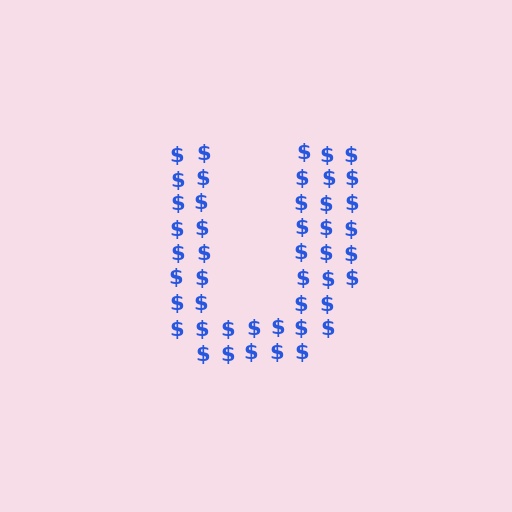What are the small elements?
The small elements are dollar signs.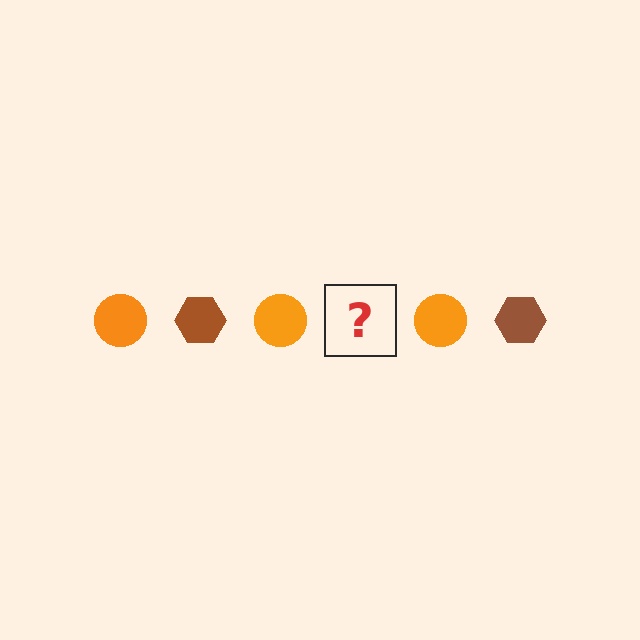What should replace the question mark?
The question mark should be replaced with a brown hexagon.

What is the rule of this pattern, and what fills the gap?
The rule is that the pattern alternates between orange circle and brown hexagon. The gap should be filled with a brown hexagon.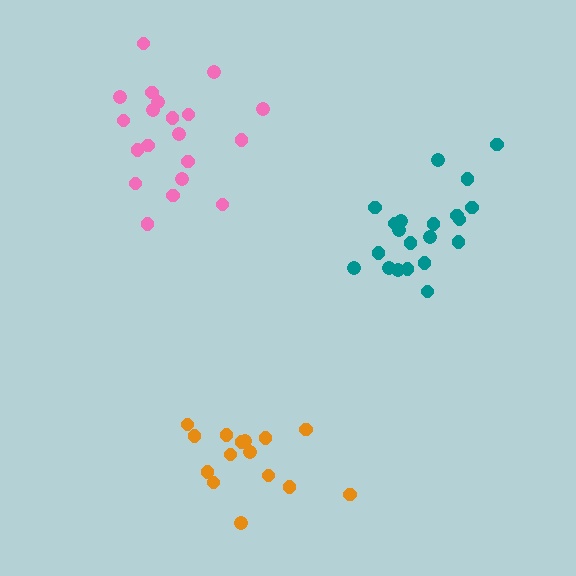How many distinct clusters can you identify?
There are 3 distinct clusters.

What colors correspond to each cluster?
The clusters are colored: orange, pink, teal.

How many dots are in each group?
Group 1: 15 dots, Group 2: 20 dots, Group 3: 21 dots (56 total).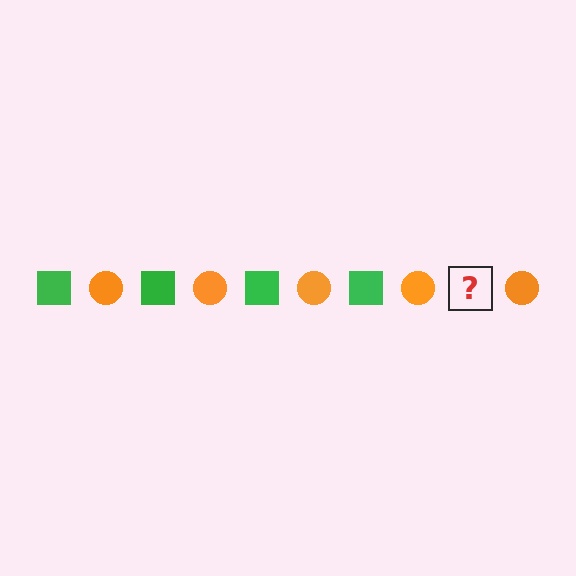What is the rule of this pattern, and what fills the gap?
The rule is that the pattern alternates between green square and orange circle. The gap should be filled with a green square.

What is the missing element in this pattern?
The missing element is a green square.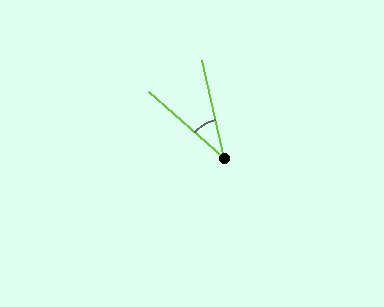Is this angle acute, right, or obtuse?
It is acute.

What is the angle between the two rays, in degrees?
Approximately 36 degrees.